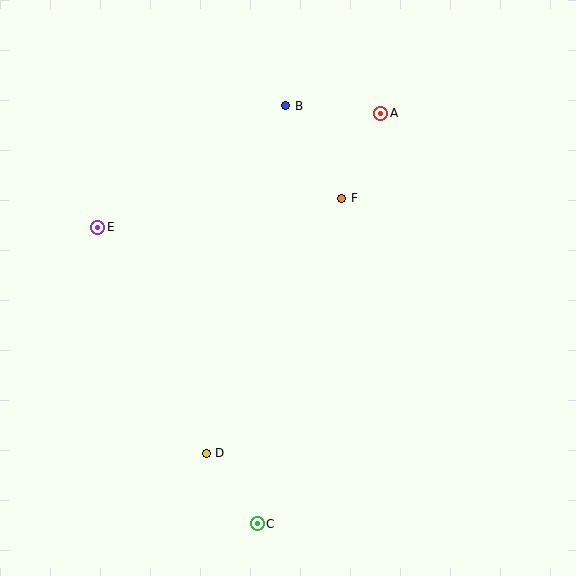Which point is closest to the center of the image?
Point F at (342, 198) is closest to the center.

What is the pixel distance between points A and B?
The distance between A and B is 95 pixels.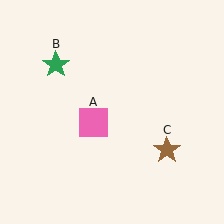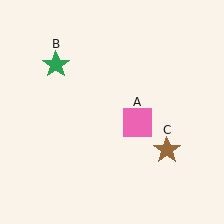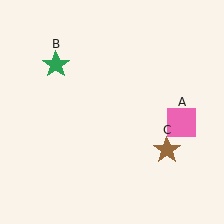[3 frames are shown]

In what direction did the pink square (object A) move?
The pink square (object A) moved right.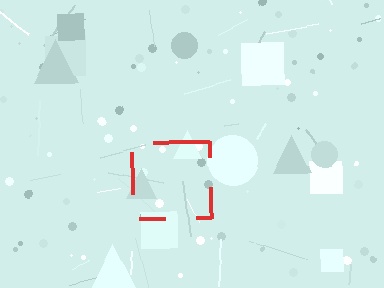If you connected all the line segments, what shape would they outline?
They would outline a square.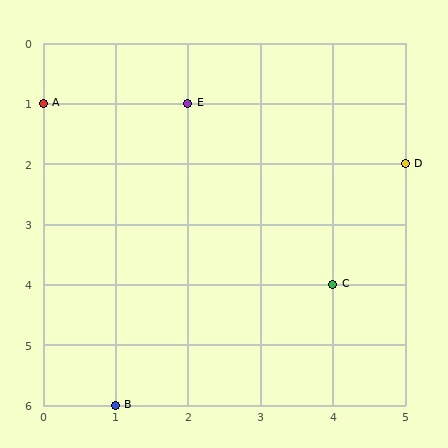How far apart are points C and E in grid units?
Points C and E are 2 columns and 3 rows apart (about 3.6 grid units diagonally).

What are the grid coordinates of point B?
Point B is at grid coordinates (1, 6).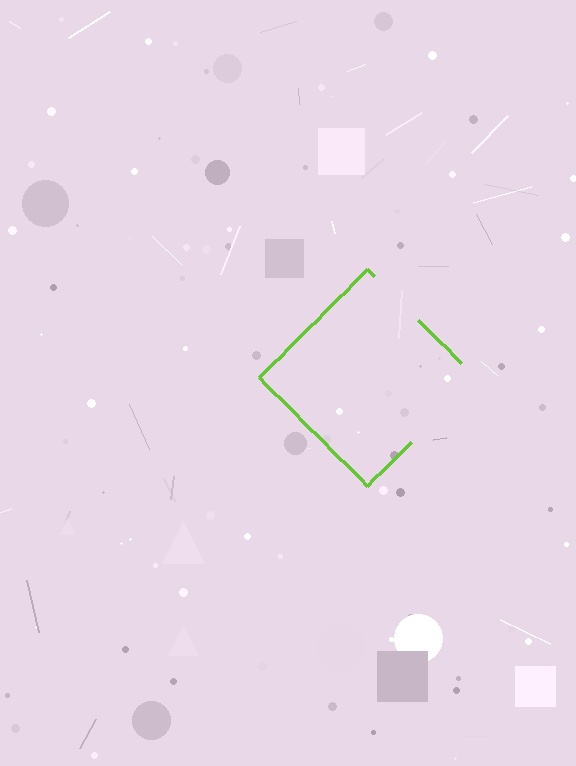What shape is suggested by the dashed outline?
The dashed outline suggests a diamond.